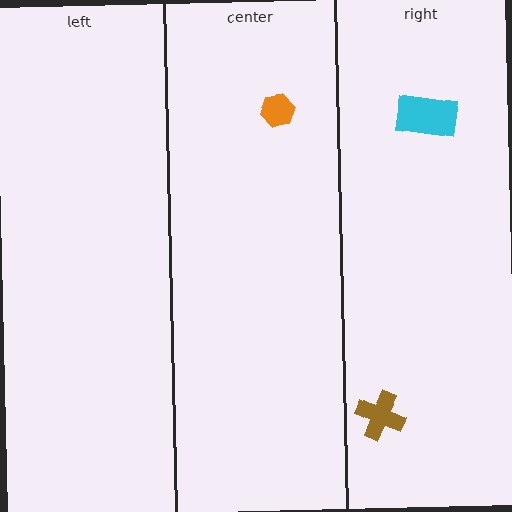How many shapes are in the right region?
2.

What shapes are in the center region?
The orange hexagon.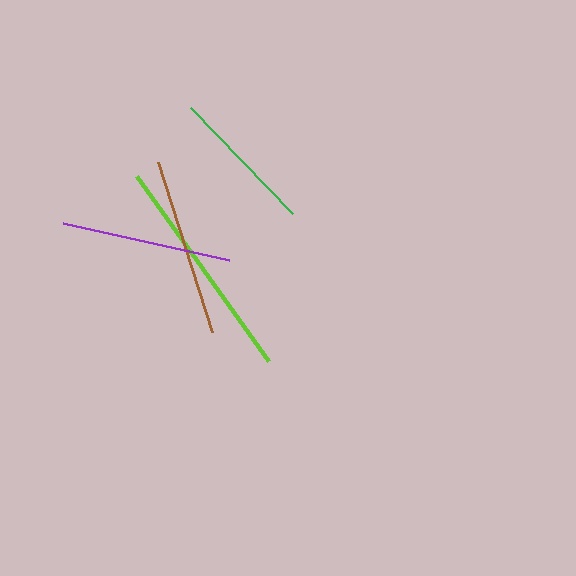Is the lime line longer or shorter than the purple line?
The lime line is longer than the purple line.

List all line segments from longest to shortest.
From longest to shortest: lime, brown, purple, green.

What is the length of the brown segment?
The brown segment is approximately 178 pixels long.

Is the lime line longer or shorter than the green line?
The lime line is longer than the green line.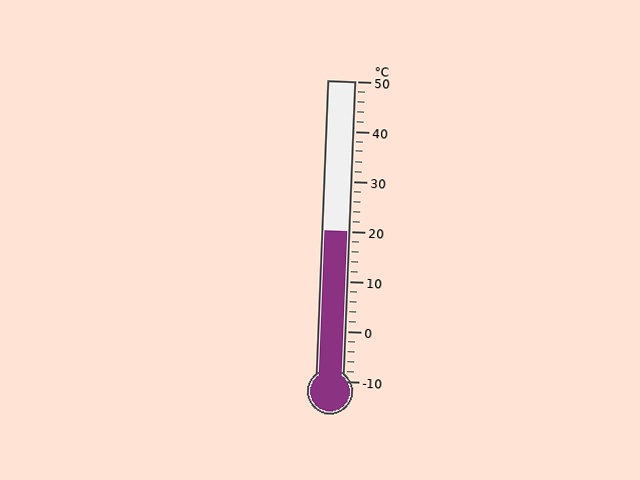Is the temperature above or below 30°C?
The temperature is below 30°C.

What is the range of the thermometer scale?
The thermometer scale ranges from -10°C to 50°C.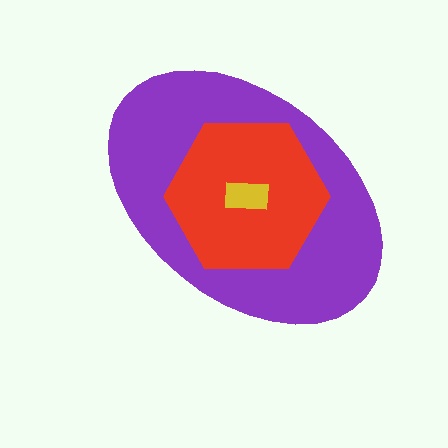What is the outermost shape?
The purple ellipse.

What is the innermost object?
The yellow rectangle.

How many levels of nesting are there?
3.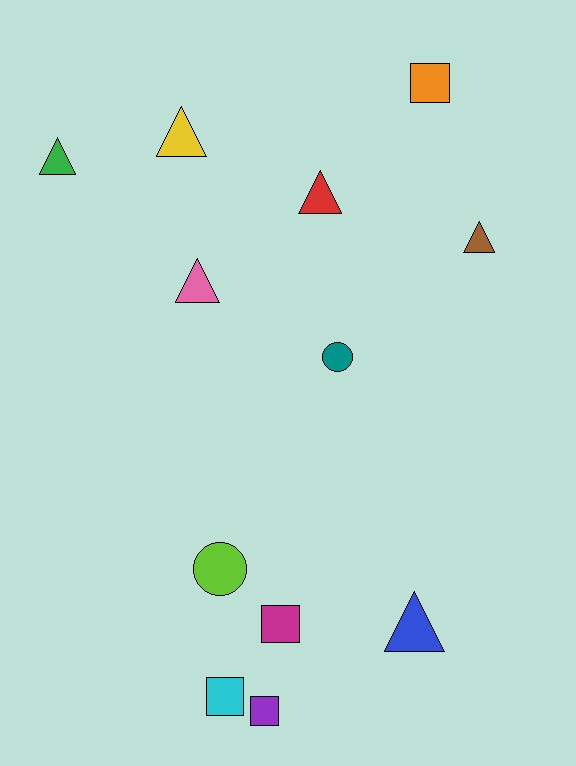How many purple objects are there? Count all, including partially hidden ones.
There is 1 purple object.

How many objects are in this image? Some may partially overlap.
There are 12 objects.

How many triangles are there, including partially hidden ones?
There are 6 triangles.